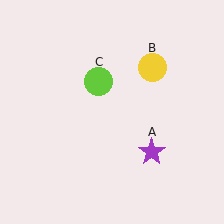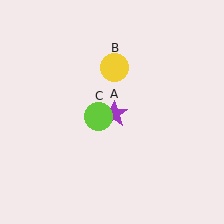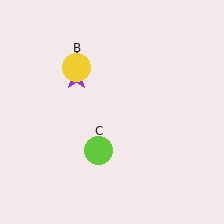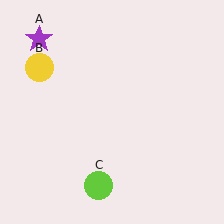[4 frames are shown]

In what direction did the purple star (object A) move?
The purple star (object A) moved up and to the left.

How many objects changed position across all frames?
3 objects changed position: purple star (object A), yellow circle (object B), lime circle (object C).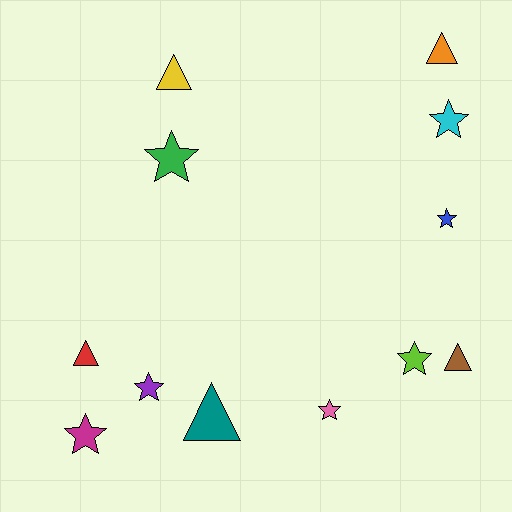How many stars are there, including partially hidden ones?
There are 7 stars.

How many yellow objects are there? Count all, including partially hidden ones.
There is 1 yellow object.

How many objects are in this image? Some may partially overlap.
There are 12 objects.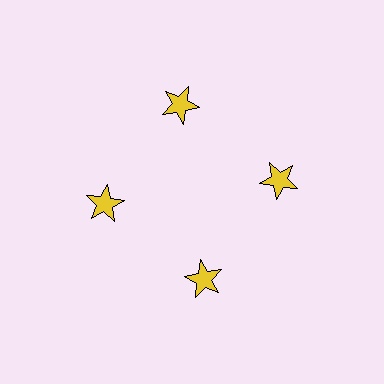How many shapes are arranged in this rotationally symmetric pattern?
There are 4 shapes, arranged in 4 groups of 1.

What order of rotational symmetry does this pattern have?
This pattern has 4-fold rotational symmetry.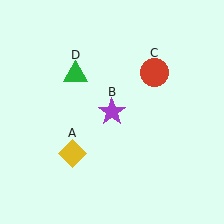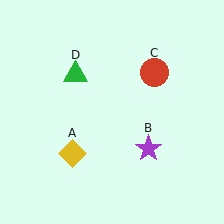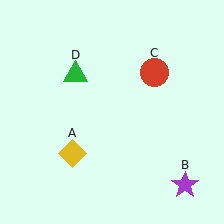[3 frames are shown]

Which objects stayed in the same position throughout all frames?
Yellow diamond (object A) and red circle (object C) and green triangle (object D) remained stationary.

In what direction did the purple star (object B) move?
The purple star (object B) moved down and to the right.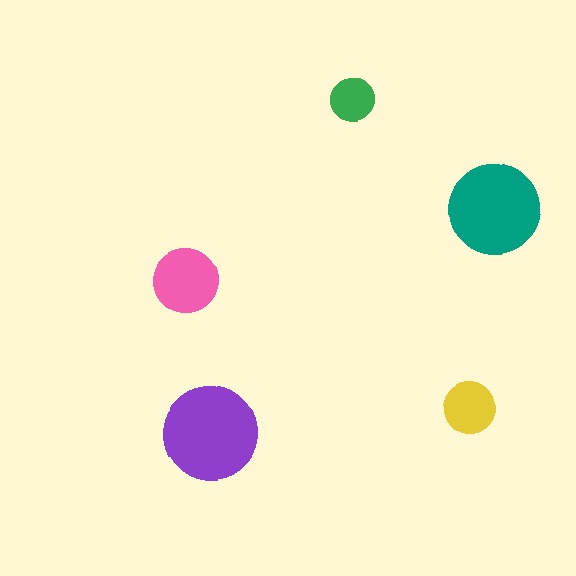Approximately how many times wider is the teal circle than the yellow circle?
About 2 times wider.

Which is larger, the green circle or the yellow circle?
The yellow one.